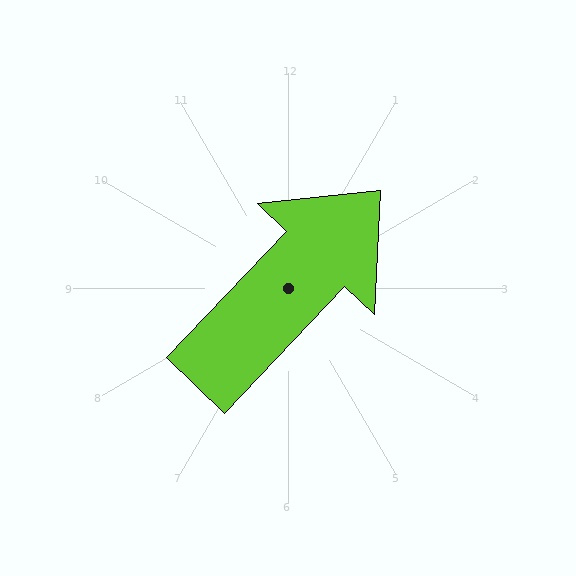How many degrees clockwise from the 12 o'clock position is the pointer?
Approximately 44 degrees.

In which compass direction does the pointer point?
Northeast.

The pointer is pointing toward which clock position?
Roughly 1 o'clock.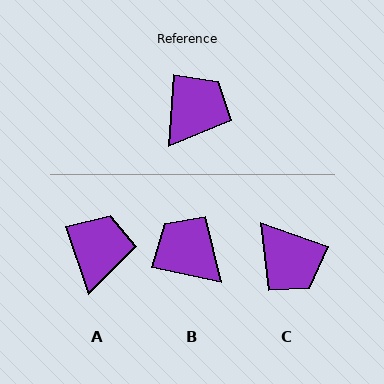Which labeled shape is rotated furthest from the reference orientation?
C, about 105 degrees away.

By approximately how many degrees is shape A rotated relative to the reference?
Approximately 23 degrees counter-clockwise.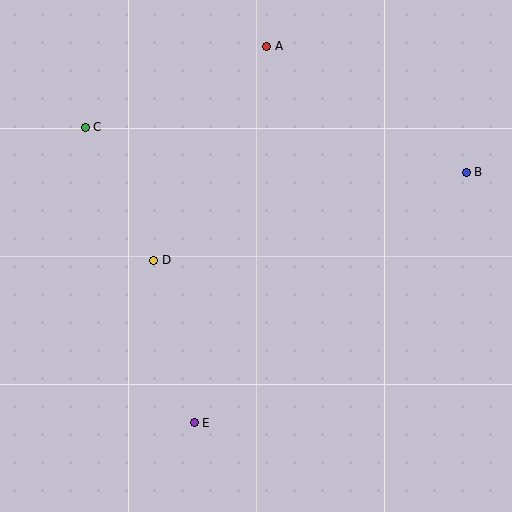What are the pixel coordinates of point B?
Point B is at (466, 172).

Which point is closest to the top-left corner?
Point C is closest to the top-left corner.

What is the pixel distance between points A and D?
The distance between A and D is 242 pixels.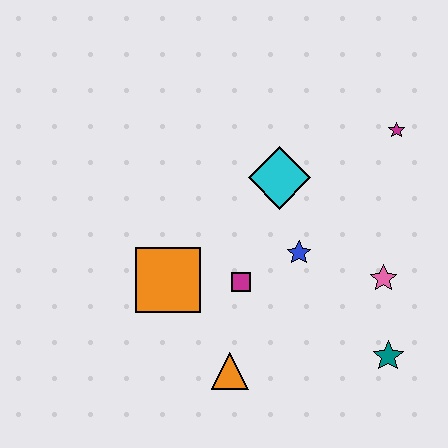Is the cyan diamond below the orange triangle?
No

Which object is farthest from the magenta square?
The magenta star is farthest from the magenta square.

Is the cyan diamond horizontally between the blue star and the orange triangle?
Yes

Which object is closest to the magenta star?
The cyan diamond is closest to the magenta star.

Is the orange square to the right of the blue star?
No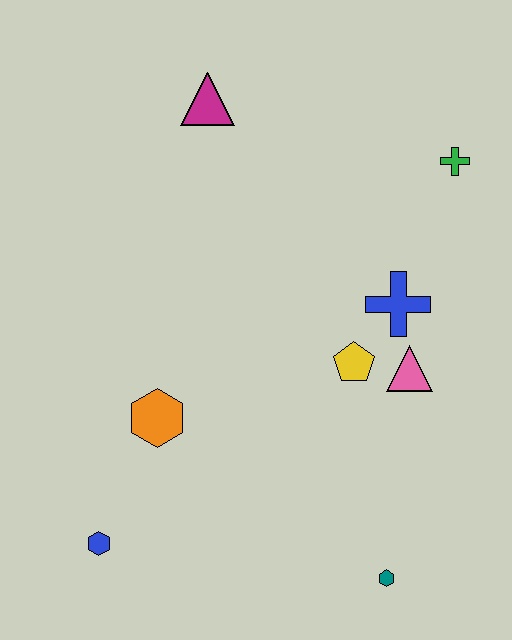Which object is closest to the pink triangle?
The yellow pentagon is closest to the pink triangle.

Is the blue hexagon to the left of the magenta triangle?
Yes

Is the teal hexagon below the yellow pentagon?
Yes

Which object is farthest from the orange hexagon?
The green cross is farthest from the orange hexagon.